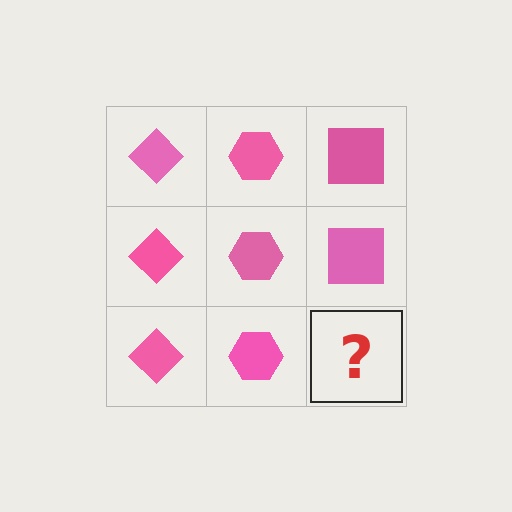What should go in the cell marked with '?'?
The missing cell should contain a pink square.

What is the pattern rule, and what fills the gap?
The rule is that each column has a consistent shape. The gap should be filled with a pink square.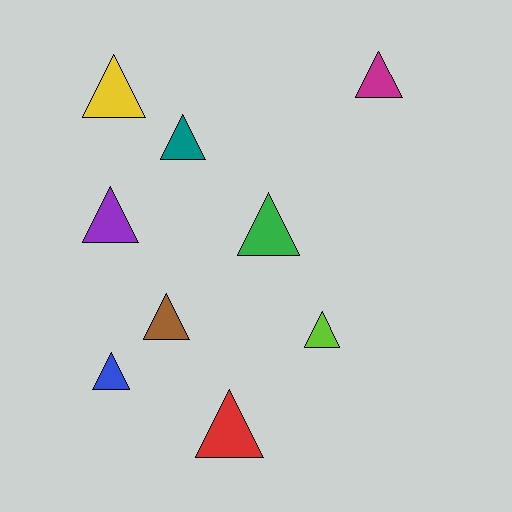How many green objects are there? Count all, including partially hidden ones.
There is 1 green object.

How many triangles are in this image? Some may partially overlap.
There are 9 triangles.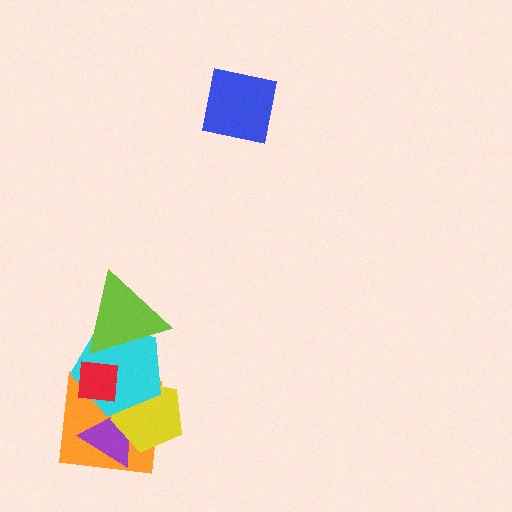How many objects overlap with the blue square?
0 objects overlap with the blue square.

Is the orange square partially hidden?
Yes, it is partially covered by another shape.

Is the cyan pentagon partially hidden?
Yes, it is partially covered by another shape.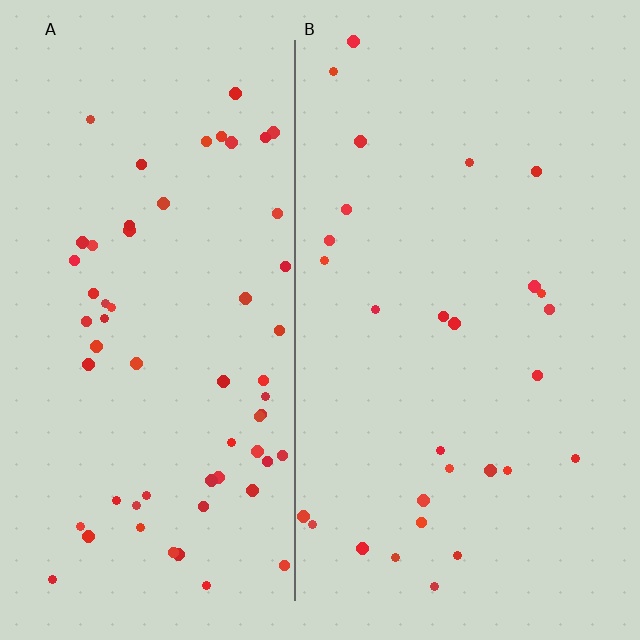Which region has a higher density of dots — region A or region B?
A (the left).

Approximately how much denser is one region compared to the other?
Approximately 2.2× — region A over region B.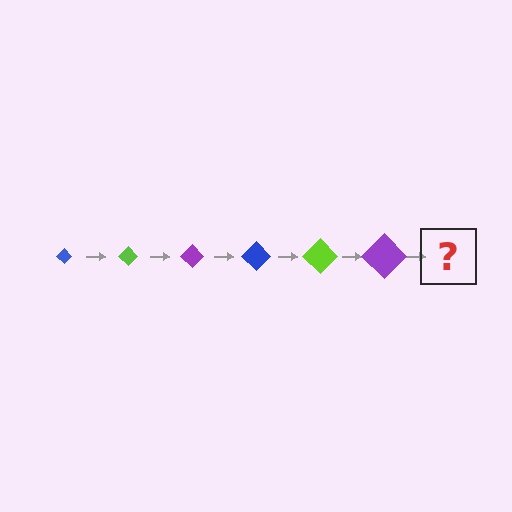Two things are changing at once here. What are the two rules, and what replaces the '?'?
The two rules are that the diamond grows larger each step and the color cycles through blue, lime, and purple. The '?' should be a blue diamond, larger than the previous one.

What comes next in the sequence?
The next element should be a blue diamond, larger than the previous one.